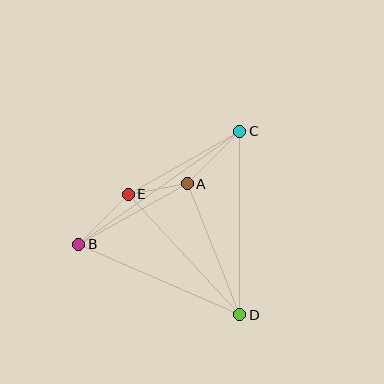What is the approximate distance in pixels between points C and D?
The distance between C and D is approximately 183 pixels.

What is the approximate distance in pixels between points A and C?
The distance between A and C is approximately 74 pixels.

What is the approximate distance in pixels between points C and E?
The distance between C and E is approximately 128 pixels.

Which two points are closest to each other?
Points A and E are closest to each other.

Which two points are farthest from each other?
Points B and C are farthest from each other.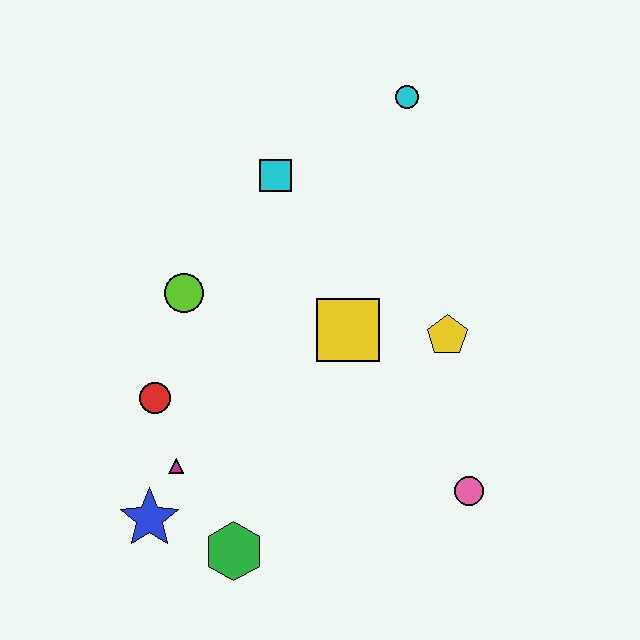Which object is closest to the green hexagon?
The blue star is closest to the green hexagon.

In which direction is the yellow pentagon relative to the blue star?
The yellow pentagon is to the right of the blue star.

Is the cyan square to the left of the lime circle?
No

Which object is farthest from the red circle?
The cyan circle is farthest from the red circle.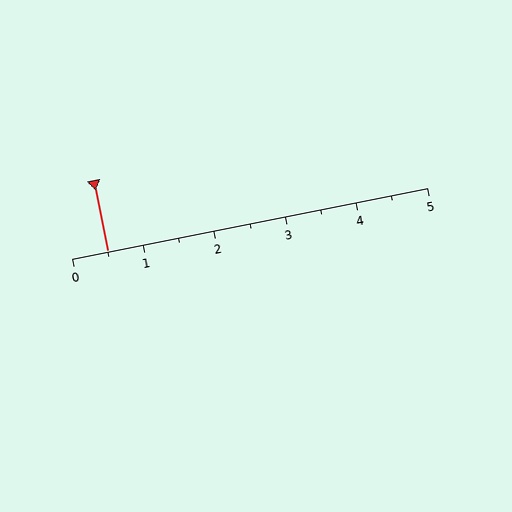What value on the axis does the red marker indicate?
The marker indicates approximately 0.5.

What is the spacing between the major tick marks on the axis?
The major ticks are spaced 1 apart.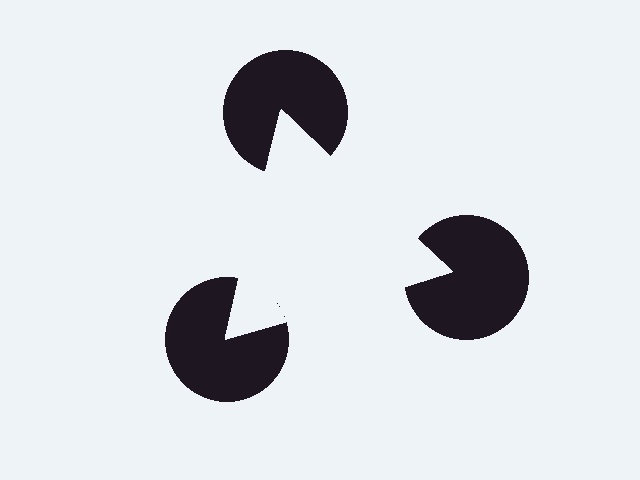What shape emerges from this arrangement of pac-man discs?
An illusory triangle — its edges are inferred from the aligned wedge cuts in the pac-man discs, not physically drawn.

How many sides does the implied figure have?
3 sides.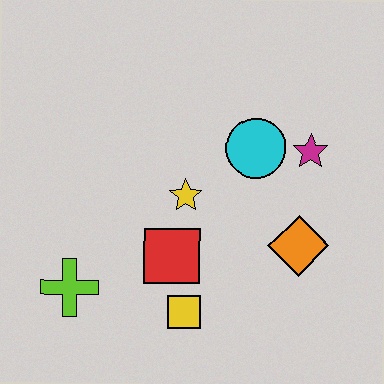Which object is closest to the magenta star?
The cyan circle is closest to the magenta star.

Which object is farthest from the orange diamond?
The lime cross is farthest from the orange diamond.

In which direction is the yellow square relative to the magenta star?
The yellow square is below the magenta star.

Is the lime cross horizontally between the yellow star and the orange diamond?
No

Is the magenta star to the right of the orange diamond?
Yes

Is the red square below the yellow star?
Yes